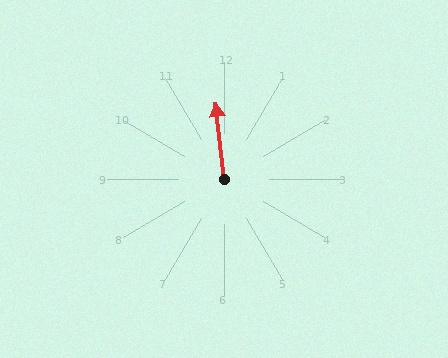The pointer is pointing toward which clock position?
Roughly 12 o'clock.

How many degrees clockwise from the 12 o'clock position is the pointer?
Approximately 354 degrees.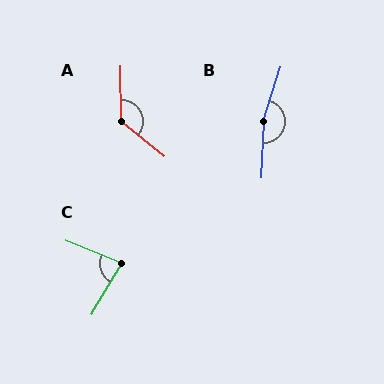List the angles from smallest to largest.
C (82°), A (130°), B (165°).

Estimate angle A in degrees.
Approximately 130 degrees.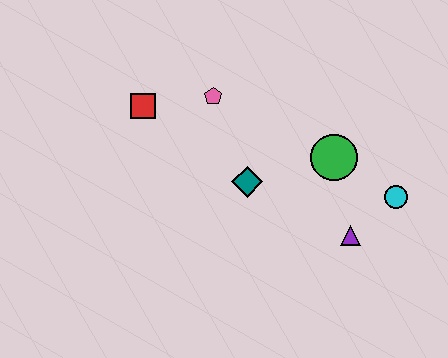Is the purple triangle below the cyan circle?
Yes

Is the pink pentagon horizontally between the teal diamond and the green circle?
No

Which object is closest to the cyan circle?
The purple triangle is closest to the cyan circle.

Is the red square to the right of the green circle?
No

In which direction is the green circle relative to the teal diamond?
The green circle is to the right of the teal diamond.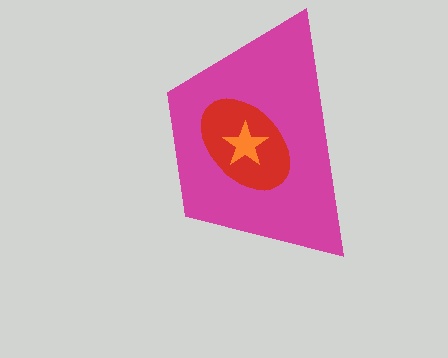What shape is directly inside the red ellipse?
The orange star.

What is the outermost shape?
The magenta trapezoid.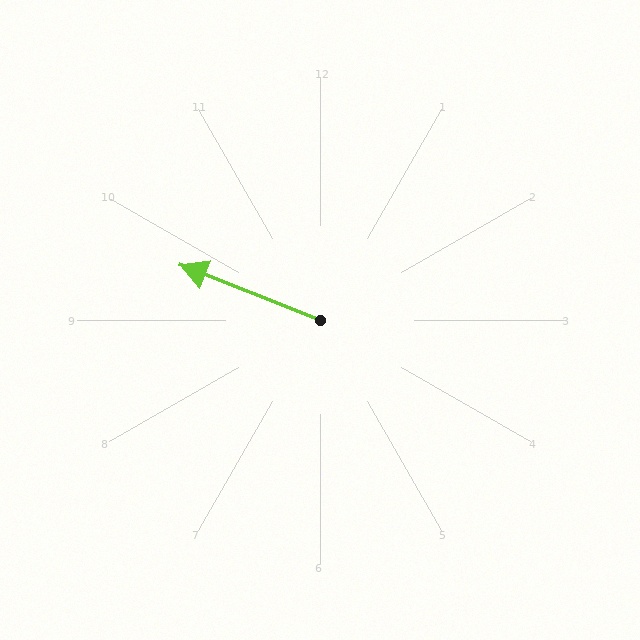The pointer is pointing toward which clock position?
Roughly 10 o'clock.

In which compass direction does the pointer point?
West.